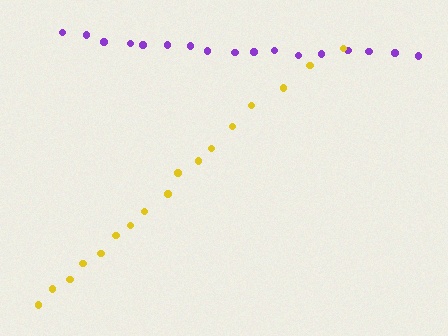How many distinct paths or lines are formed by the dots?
There are 2 distinct paths.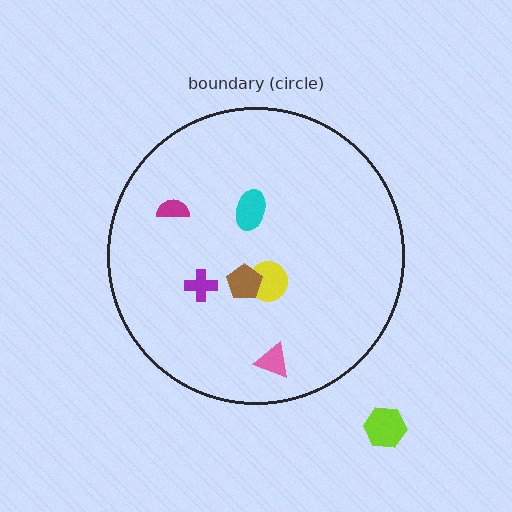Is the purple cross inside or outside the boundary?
Inside.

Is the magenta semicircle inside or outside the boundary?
Inside.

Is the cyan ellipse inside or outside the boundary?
Inside.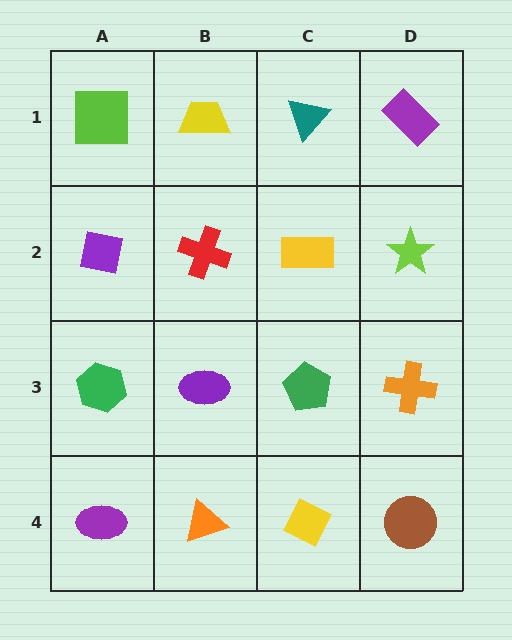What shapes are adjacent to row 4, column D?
An orange cross (row 3, column D), a yellow diamond (row 4, column C).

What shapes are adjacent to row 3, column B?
A red cross (row 2, column B), an orange triangle (row 4, column B), a green hexagon (row 3, column A), a green pentagon (row 3, column C).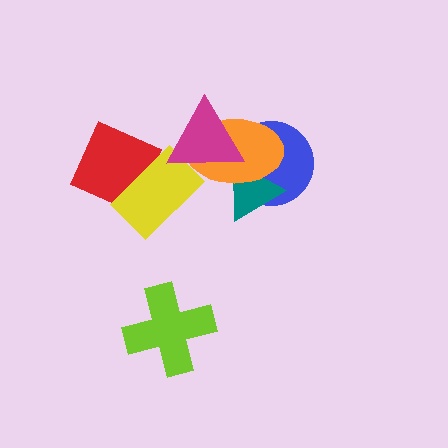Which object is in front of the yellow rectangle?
The magenta triangle is in front of the yellow rectangle.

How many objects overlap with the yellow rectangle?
2 objects overlap with the yellow rectangle.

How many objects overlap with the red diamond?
1 object overlaps with the red diamond.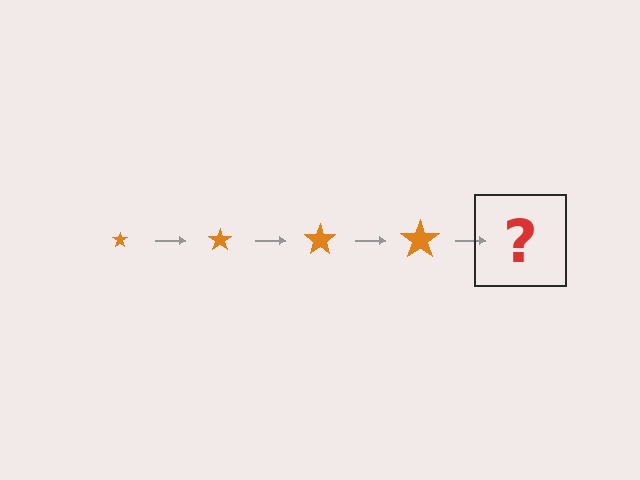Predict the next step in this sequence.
The next step is an orange star, larger than the previous one.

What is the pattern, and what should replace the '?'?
The pattern is that the star gets progressively larger each step. The '?' should be an orange star, larger than the previous one.